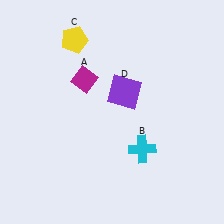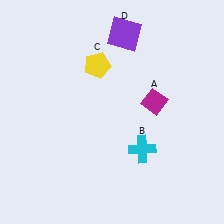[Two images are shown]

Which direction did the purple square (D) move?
The purple square (D) moved up.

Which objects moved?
The objects that moved are: the magenta diamond (A), the yellow pentagon (C), the purple square (D).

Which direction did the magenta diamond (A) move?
The magenta diamond (A) moved right.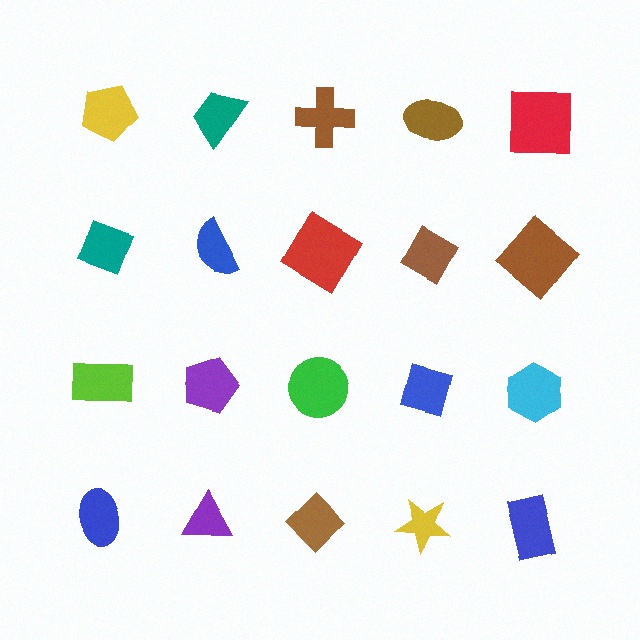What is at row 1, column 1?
A yellow pentagon.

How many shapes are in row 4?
5 shapes.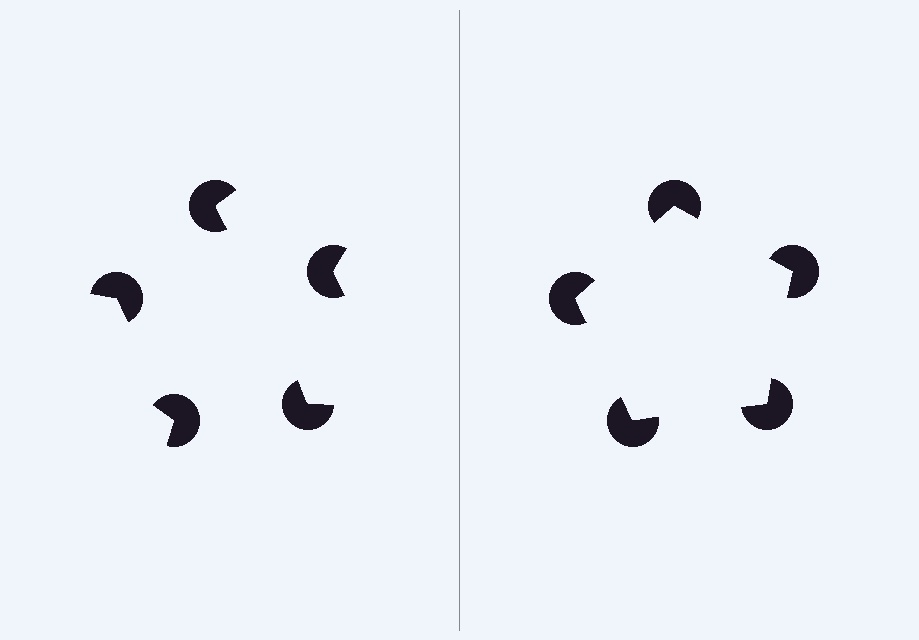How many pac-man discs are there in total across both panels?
10 — 5 on each side.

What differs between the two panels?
The pac-man discs are positioned identically on both sides; only the wedge orientations differ. On the right they align to a pentagon; on the left they are misaligned.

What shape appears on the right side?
An illusory pentagon.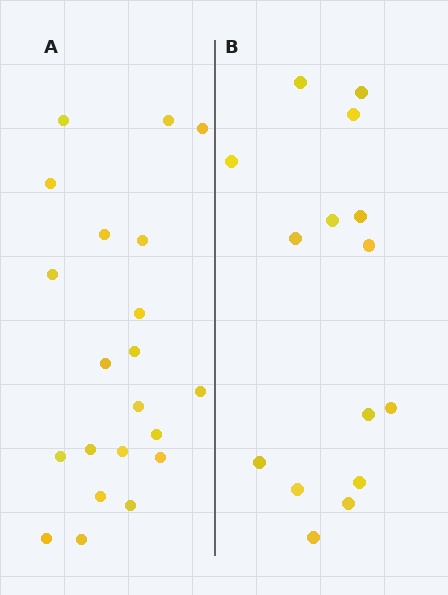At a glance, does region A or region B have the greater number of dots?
Region A (the left region) has more dots.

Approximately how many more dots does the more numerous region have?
Region A has about 6 more dots than region B.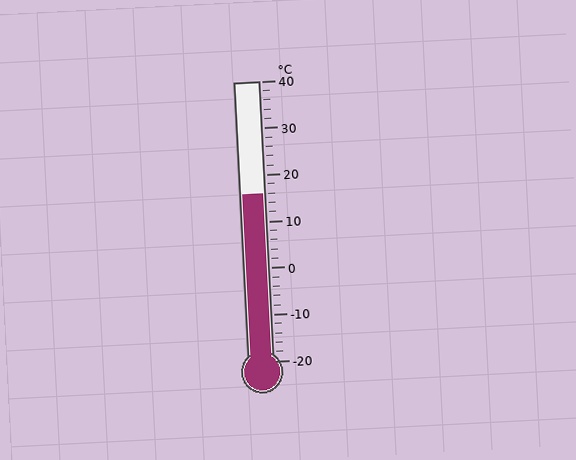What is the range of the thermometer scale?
The thermometer scale ranges from -20°C to 40°C.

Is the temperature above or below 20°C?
The temperature is below 20°C.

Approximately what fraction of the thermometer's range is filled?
The thermometer is filled to approximately 60% of its range.